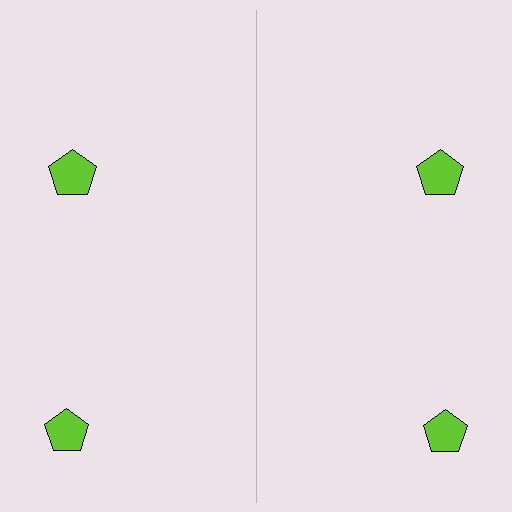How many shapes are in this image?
There are 4 shapes in this image.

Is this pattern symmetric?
Yes, this pattern has bilateral (reflection) symmetry.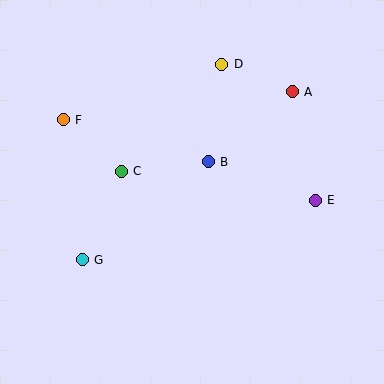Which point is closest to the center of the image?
Point B at (208, 162) is closest to the center.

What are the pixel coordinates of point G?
Point G is at (82, 260).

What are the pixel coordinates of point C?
Point C is at (121, 171).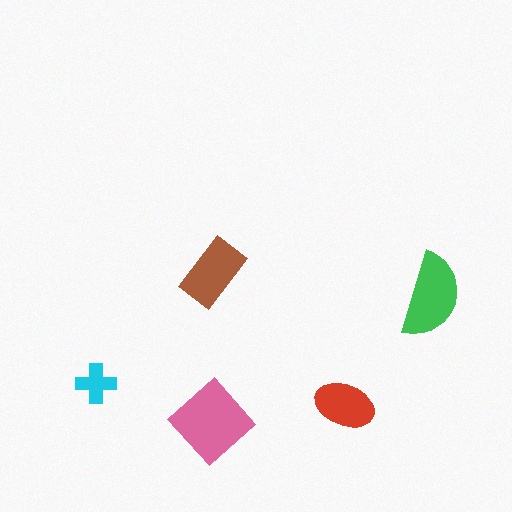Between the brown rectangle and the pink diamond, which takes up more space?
The pink diamond.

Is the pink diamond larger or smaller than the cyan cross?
Larger.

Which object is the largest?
The pink diamond.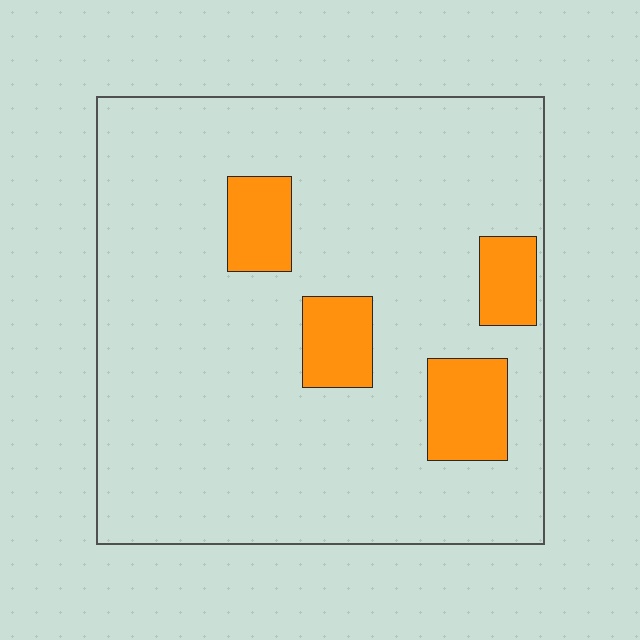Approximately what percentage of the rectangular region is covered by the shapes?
Approximately 15%.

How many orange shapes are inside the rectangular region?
4.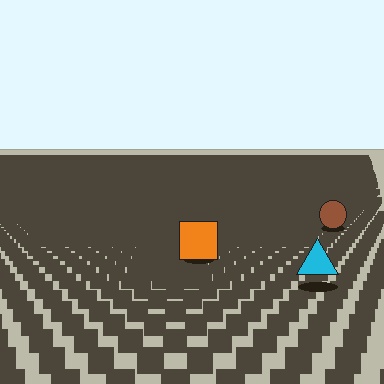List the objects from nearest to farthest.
From nearest to farthest: the cyan triangle, the orange square, the brown circle.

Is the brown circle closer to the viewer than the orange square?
No. The orange square is closer — you can tell from the texture gradient: the ground texture is coarser near it.